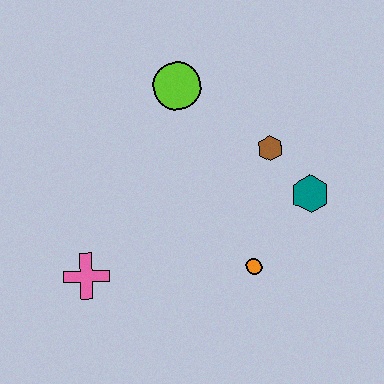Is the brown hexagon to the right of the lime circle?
Yes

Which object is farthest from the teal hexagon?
The pink cross is farthest from the teal hexagon.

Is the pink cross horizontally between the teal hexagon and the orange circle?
No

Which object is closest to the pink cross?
The orange circle is closest to the pink cross.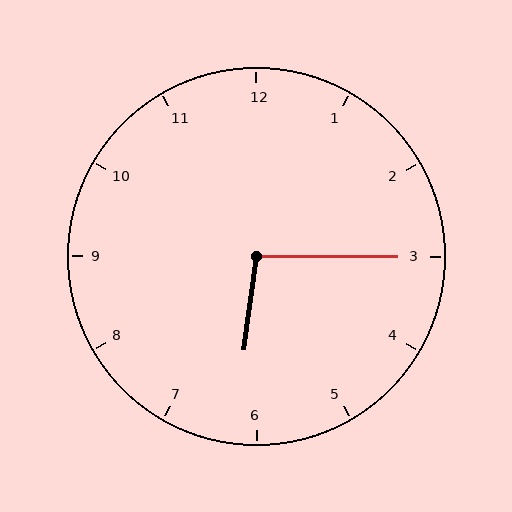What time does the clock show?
6:15.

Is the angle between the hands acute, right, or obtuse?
It is obtuse.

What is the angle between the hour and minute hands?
Approximately 98 degrees.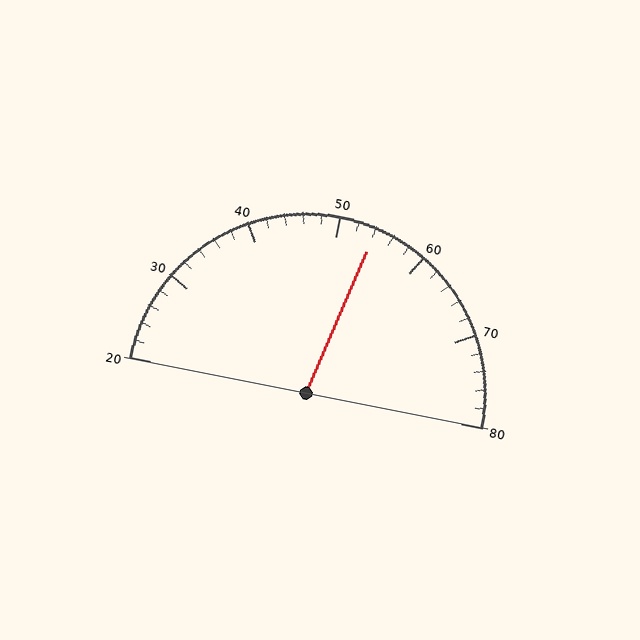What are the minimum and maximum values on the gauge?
The gauge ranges from 20 to 80.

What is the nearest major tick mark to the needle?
The nearest major tick mark is 50.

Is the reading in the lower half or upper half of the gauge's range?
The reading is in the upper half of the range (20 to 80).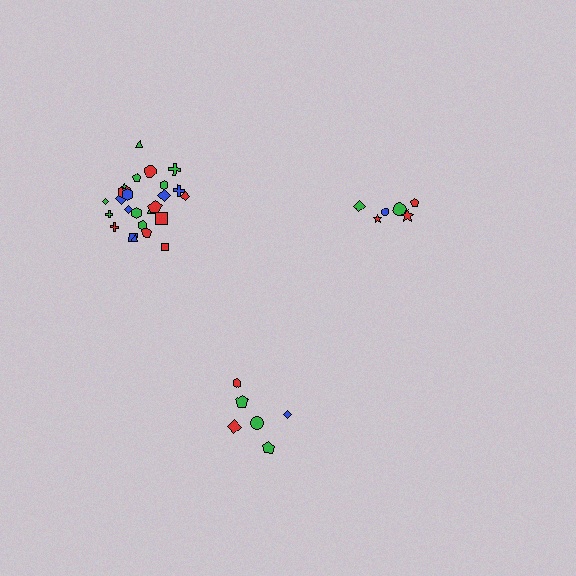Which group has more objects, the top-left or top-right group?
The top-left group.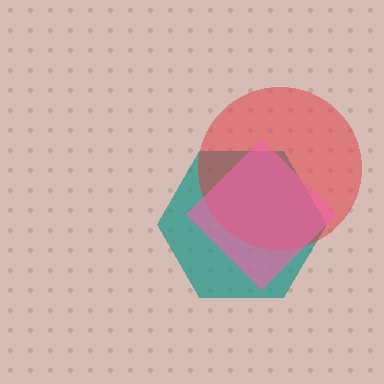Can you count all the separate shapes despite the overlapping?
Yes, there are 3 separate shapes.